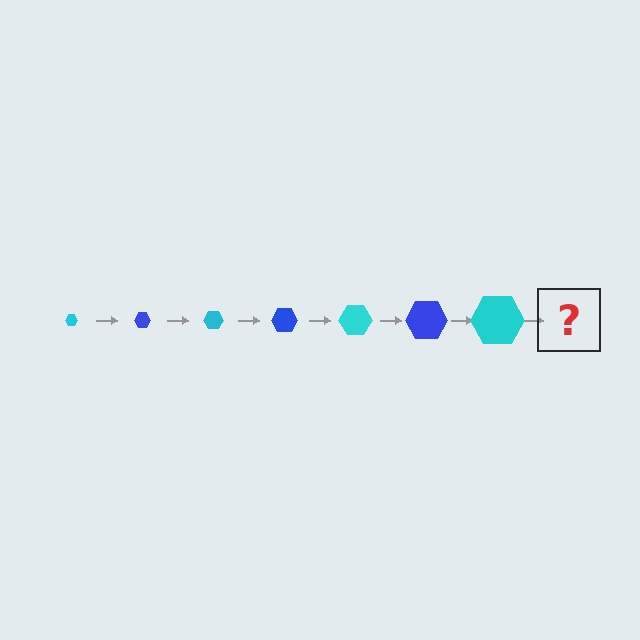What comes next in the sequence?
The next element should be a blue hexagon, larger than the previous one.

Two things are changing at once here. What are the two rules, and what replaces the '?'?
The two rules are that the hexagon grows larger each step and the color cycles through cyan and blue. The '?' should be a blue hexagon, larger than the previous one.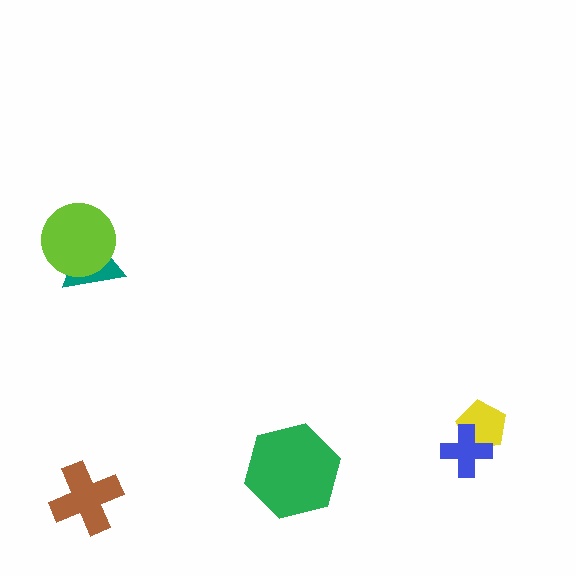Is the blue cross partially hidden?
No, no other shape covers it.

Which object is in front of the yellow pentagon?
The blue cross is in front of the yellow pentagon.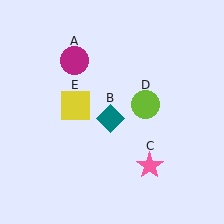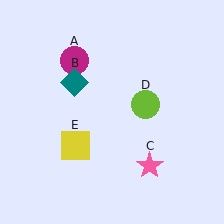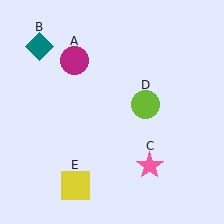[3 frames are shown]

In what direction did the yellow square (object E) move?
The yellow square (object E) moved down.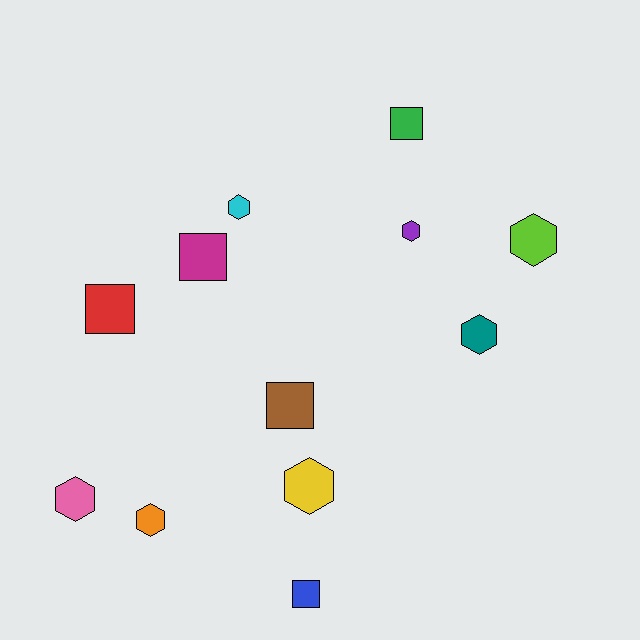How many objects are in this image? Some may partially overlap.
There are 12 objects.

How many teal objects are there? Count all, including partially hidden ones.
There is 1 teal object.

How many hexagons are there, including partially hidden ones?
There are 7 hexagons.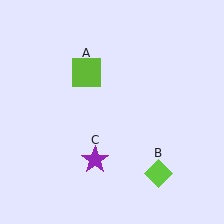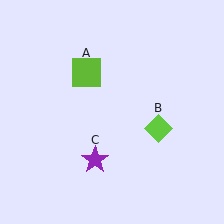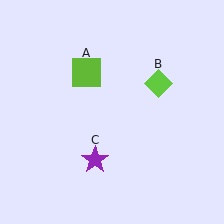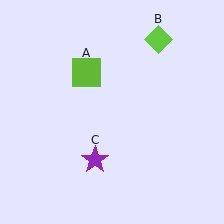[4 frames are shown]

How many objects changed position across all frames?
1 object changed position: lime diamond (object B).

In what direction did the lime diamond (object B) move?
The lime diamond (object B) moved up.